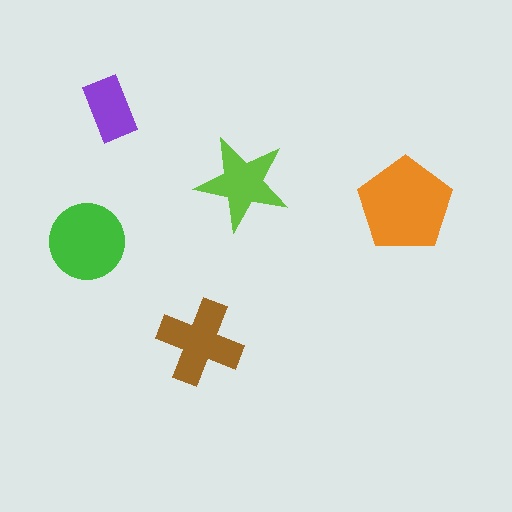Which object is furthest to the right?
The orange pentagon is rightmost.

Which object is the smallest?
The purple rectangle.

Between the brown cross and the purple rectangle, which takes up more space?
The brown cross.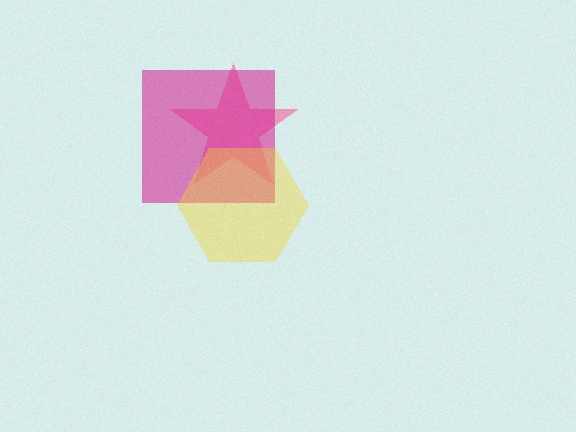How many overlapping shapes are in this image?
There are 3 overlapping shapes in the image.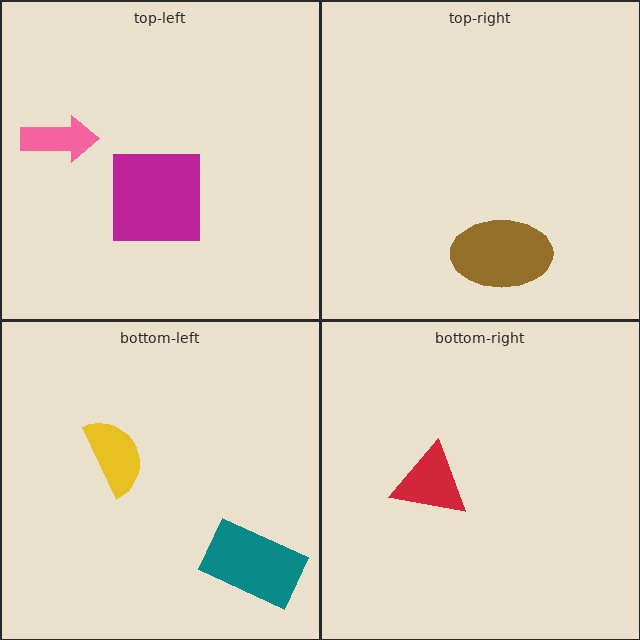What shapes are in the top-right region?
The brown ellipse.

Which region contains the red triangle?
The bottom-right region.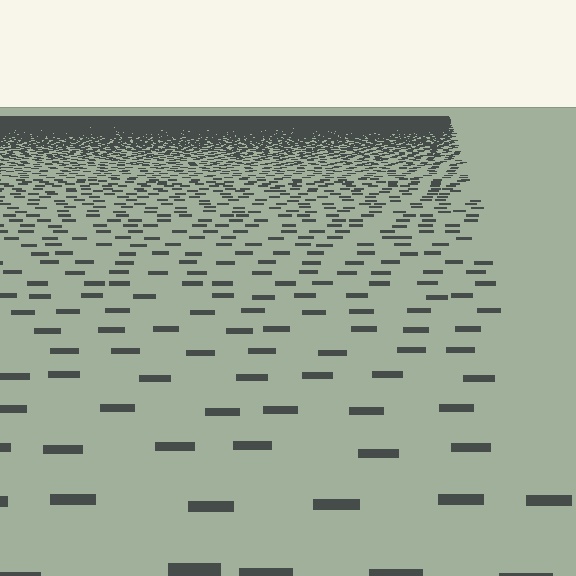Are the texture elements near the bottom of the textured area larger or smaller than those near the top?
Larger. Near the bottom, elements are closer to the viewer and appear at a bigger on-screen size.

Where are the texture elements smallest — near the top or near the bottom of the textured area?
Near the top.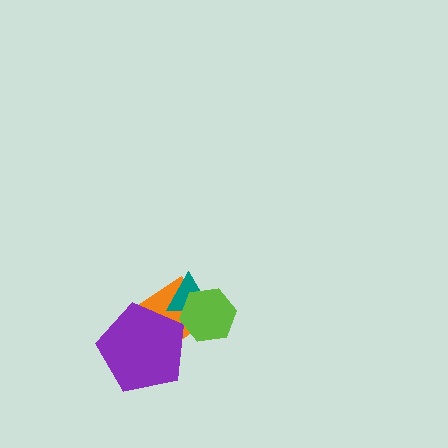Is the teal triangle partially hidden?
Yes, it is partially covered by another shape.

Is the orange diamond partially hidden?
Yes, it is partially covered by another shape.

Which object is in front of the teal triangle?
The lime hexagon is in front of the teal triangle.